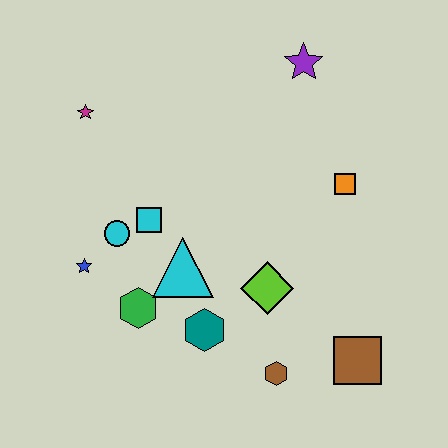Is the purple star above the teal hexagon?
Yes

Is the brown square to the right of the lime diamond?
Yes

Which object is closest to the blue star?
The cyan circle is closest to the blue star.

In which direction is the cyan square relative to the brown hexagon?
The cyan square is above the brown hexagon.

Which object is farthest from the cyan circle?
The brown square is farthest from the cyan circle.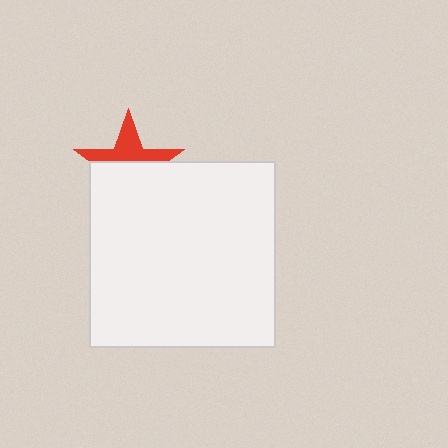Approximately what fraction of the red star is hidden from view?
Roughly 56% of the red star is hidden behind the white square.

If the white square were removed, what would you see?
You would see the complete red star.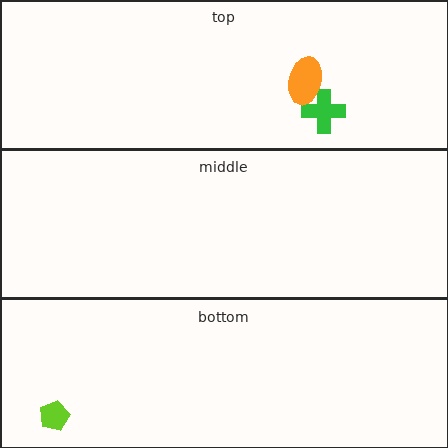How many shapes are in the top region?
2.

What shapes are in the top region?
The green cross, the orange ellipse.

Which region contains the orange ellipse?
The top region.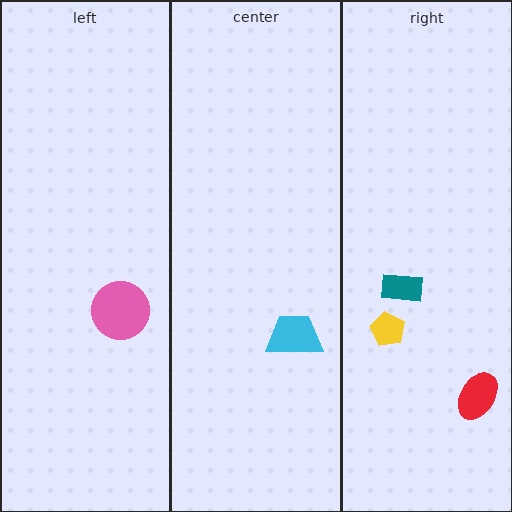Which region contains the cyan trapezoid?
The center region.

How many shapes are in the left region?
1.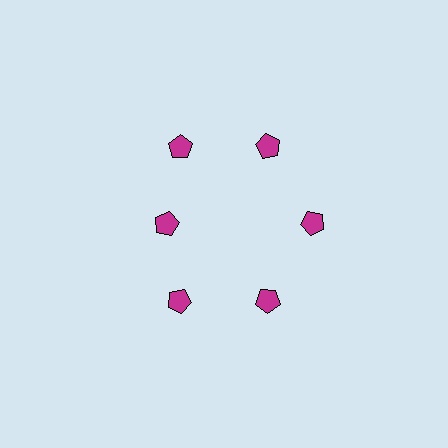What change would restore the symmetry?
The symmetry would be restored by moving it outward, back onto the ring so that all 6 pentagons sit at equal angles and equal distance from the center.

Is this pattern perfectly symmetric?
No. The 6 magenta pentagons are arranged in a ring, but one element near the 9 o'clock position is pulled inward toward the center, breaking the 6-fold rotational symmetry.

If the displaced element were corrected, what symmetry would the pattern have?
It would have 6-fold rotational symmetry — the pattern would map onto itself every 60 degrees.